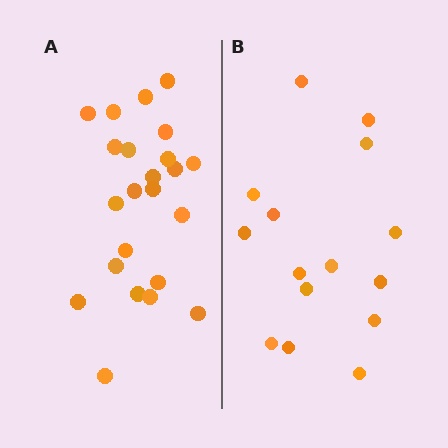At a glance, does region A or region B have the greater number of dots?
Region A (the left region) has more dots.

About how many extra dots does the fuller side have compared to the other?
Region A has roughly 8 or so more dots than region B.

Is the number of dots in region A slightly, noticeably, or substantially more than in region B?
Region A has substantially more. The ratio is roughly 1.5 to 1.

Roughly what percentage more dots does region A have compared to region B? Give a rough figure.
About 55% more.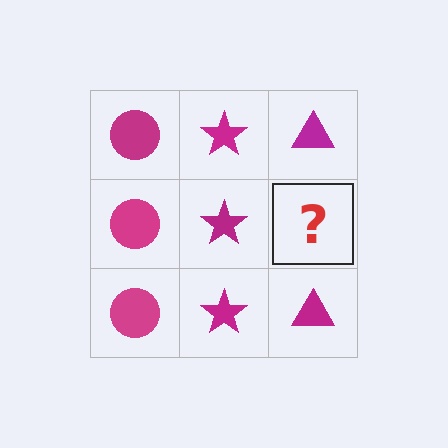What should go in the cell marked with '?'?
The missing cell should contain a magenta triangle.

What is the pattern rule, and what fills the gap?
The rule is that each column has a consistent shape. The gap should be filled with a magenta triangle.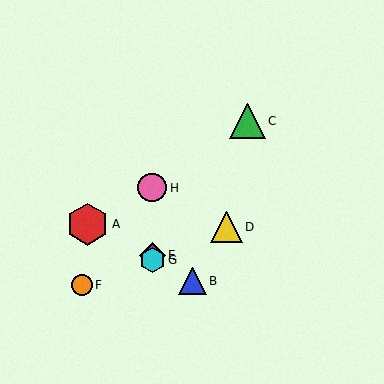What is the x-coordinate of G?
Object G is at x≈152.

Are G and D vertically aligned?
No, G is at x≈152 and D is at x≈226.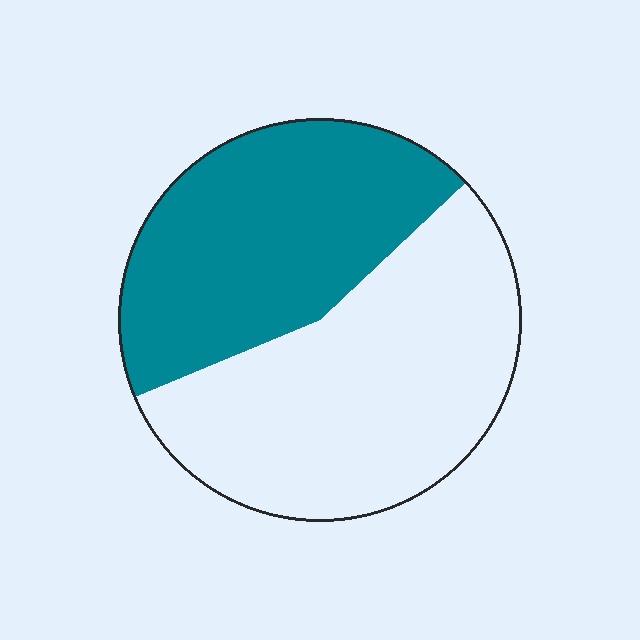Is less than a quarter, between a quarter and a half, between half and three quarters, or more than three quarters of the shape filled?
Between a quarter and a half.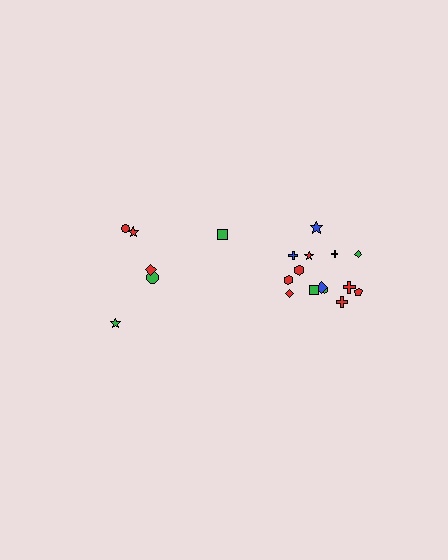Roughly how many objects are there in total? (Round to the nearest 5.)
Roughly 20 objects in total.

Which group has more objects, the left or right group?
The right group.